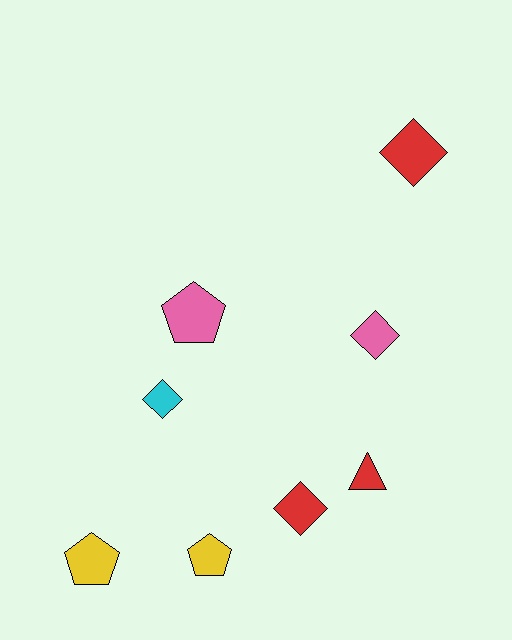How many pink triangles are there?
There are no pink triangles.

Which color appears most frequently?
Red, with 3 objects.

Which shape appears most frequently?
Diamond, with 4 objects.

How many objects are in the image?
There are 8 objects.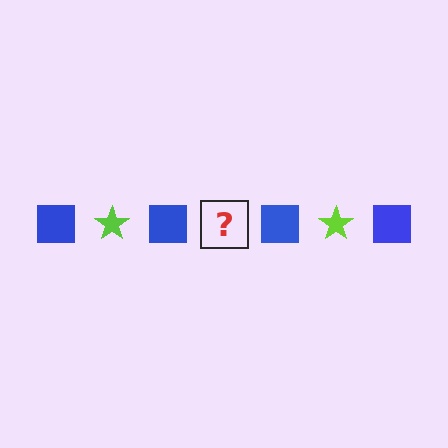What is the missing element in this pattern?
The missing element is a lime star.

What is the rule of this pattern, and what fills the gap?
The rule is that the pattern alternates between blue square and lime star. The gap should be filled with a lime star.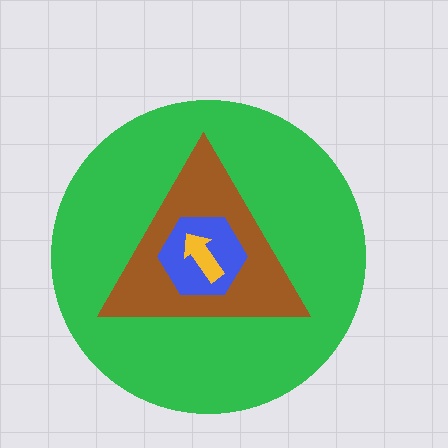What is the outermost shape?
The green circle.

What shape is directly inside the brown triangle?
The blue hexagon.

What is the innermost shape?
The yellow arrow.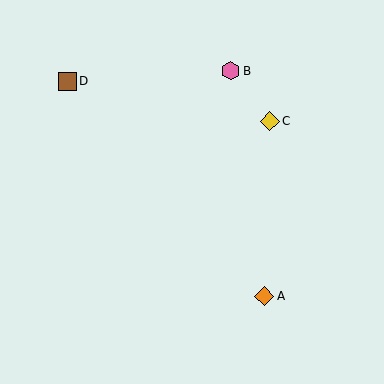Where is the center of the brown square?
The center of the brown square is at (67, 81).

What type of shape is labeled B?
Shape B is a pink hexagon.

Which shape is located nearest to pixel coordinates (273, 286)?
The orange diamond (labeled A) at (264, 296) is nearest to that location.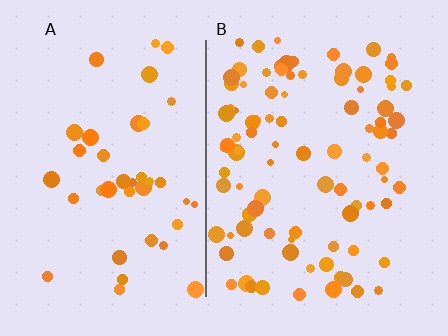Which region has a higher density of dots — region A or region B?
B (the right).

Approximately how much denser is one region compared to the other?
Approximately 2.3× — region B over region A.